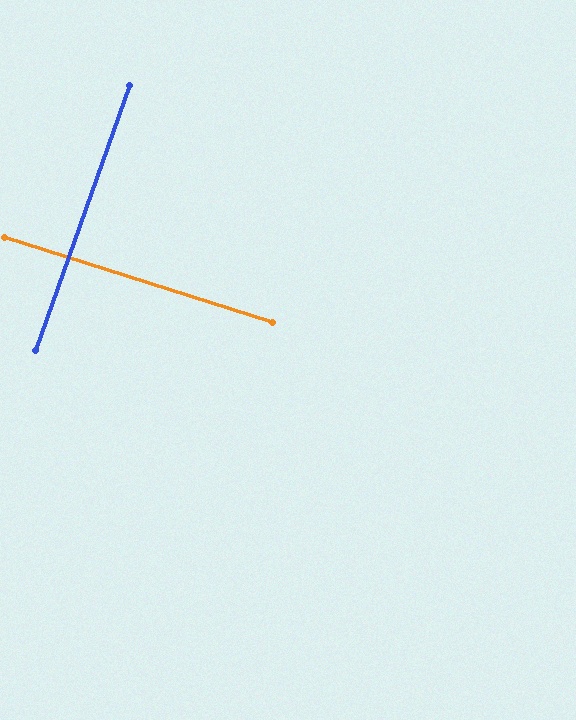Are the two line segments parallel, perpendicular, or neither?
Perpendicular — they meet at approximately 88°.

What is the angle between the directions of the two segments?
Approximately 88 degrees.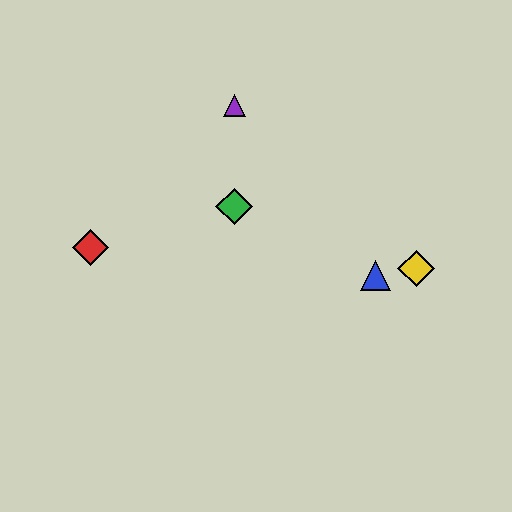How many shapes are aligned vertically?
2 shapes (the green diamond, the purple triangle) are aligned vertically.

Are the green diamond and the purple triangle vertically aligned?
Yes, both are at x≈234.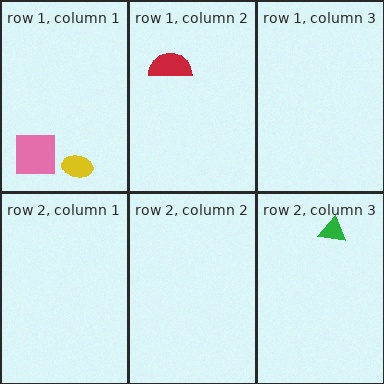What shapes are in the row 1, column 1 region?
The pink square, the yellow ellipse.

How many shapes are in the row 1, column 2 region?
1.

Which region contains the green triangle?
The row 2, column 3 region.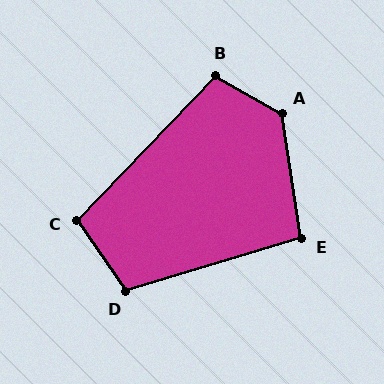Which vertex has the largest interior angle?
A, at approximately 129 degrees.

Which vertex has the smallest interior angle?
E, at approximately 98 degrees.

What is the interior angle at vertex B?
Approximately 104 degrees (obtuse).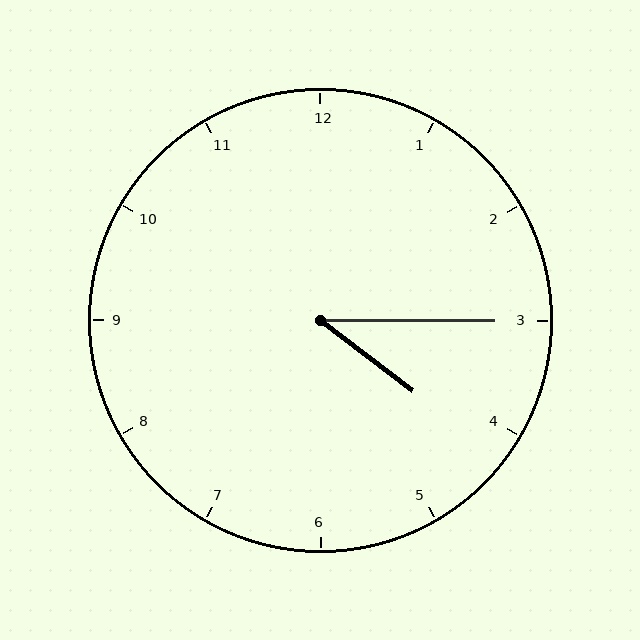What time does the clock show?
4:15.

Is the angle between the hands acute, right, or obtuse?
It is acute.